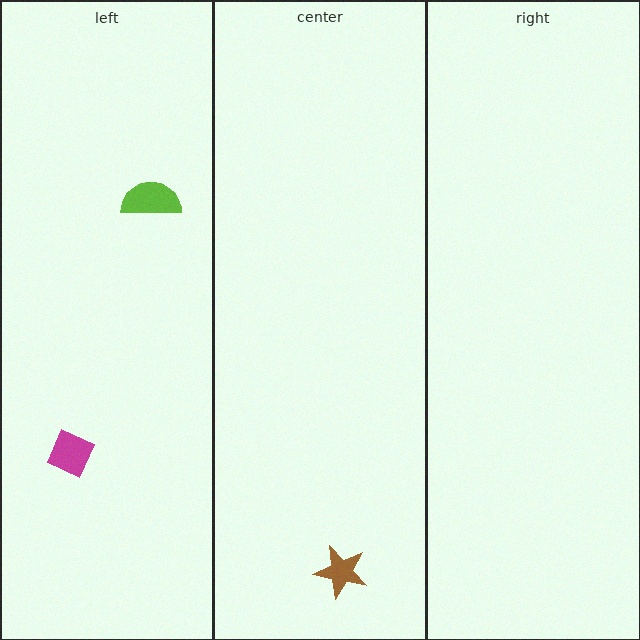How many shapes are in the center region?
1.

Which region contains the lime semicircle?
The left region.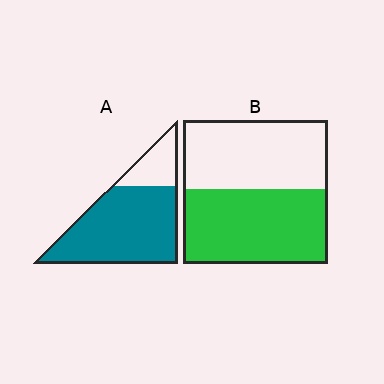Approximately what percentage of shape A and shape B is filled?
A is approximately 80% and B is approximately 50%.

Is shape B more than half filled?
Roughly half.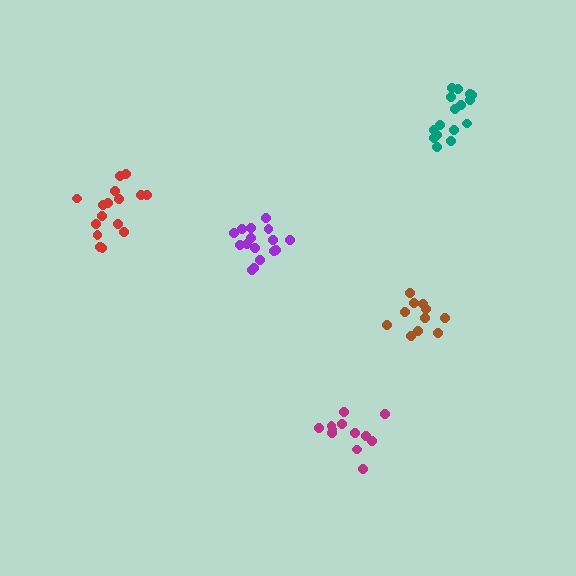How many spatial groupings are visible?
There are 5 spatial groupings.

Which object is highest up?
The teal cluster is topmost.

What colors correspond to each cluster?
The clusters are colored: purple, red, magenta, brown, teal.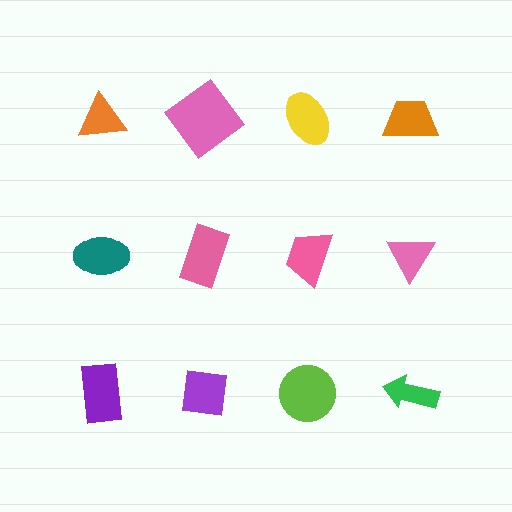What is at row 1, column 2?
A pink diamond.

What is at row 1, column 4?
An orange trapezoid.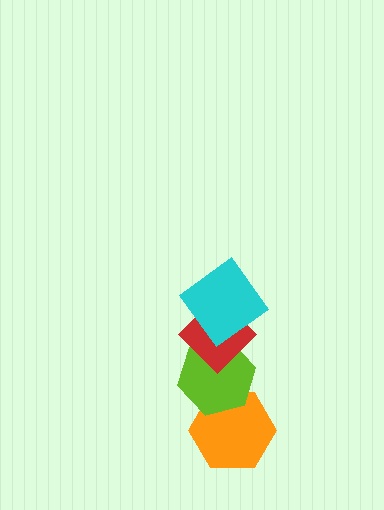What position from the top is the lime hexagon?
The lime hexagon is 3rd from the top.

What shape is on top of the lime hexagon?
The red diamond is on top of the lime hexagon.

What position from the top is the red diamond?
The red diamond is 2nd from the top.